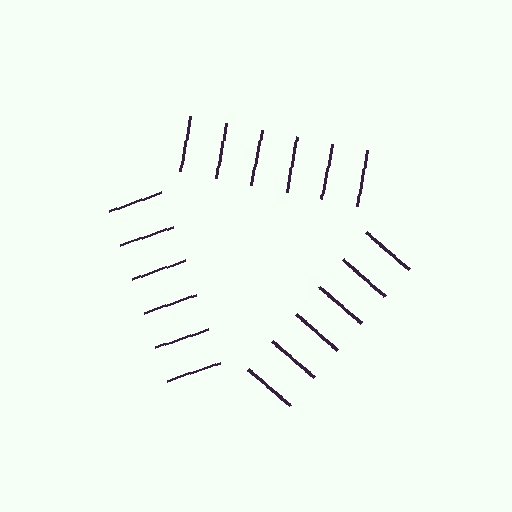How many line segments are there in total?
18 — 6 along each of the 3 edges.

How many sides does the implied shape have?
3 sides — the line-ends trace a triangle.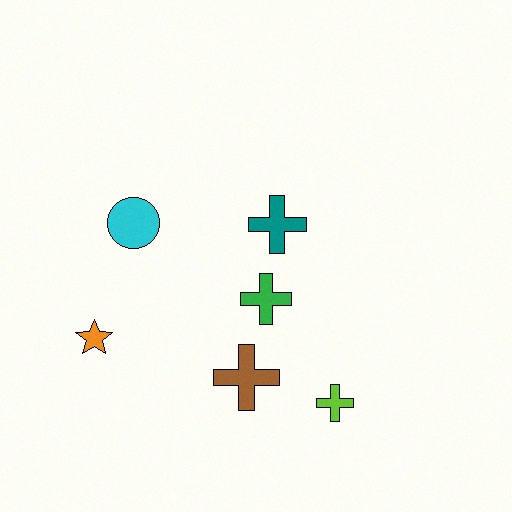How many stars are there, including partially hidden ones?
There is 1 star.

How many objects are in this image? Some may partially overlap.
There are 6 objects.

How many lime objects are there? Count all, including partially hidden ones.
There is 1 lime object.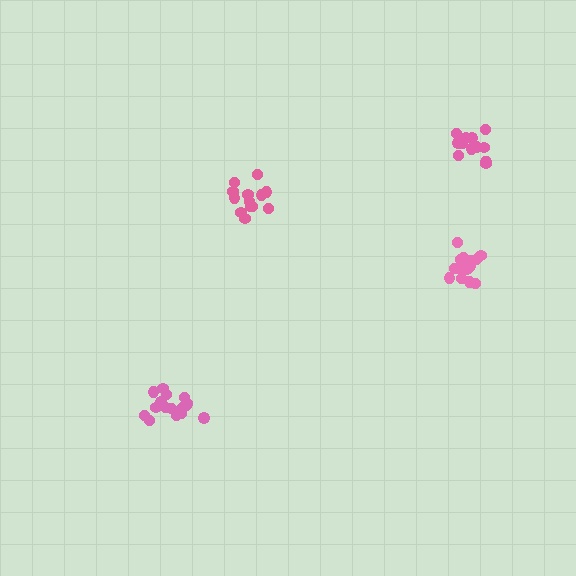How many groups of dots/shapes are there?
There are 4 groups.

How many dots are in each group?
Group 1: 16 dots, Group 2: 17 dots, Group 3: 13 dots, Group 4: 13 dots (59 total).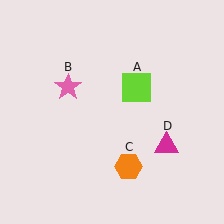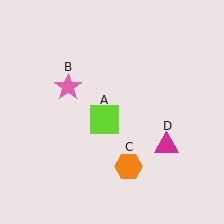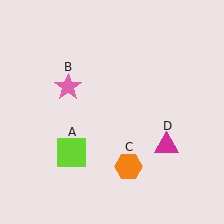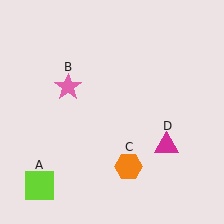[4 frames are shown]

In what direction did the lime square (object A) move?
The lime square (object A) moved down and to the left.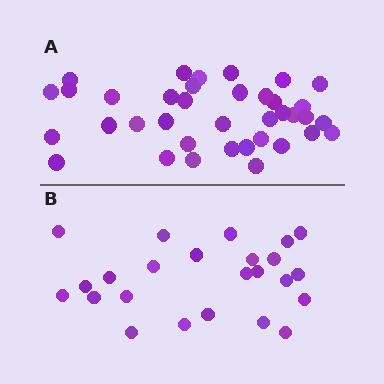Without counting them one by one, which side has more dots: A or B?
Region A (the top region) has more dots.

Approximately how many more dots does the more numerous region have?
Region A has approximately 15 more dots than region B.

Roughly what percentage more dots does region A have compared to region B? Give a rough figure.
About 55% more.